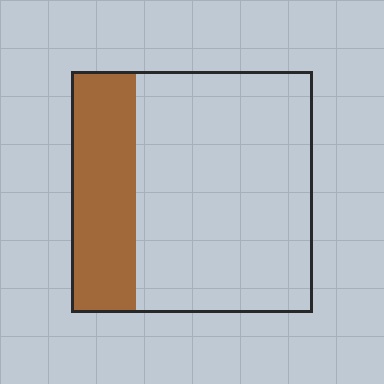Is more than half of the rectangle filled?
No.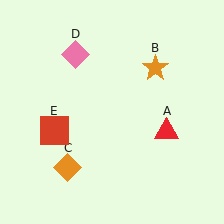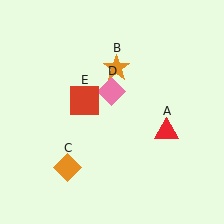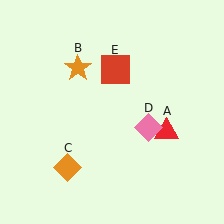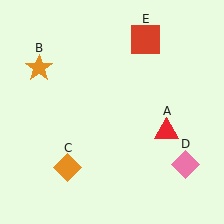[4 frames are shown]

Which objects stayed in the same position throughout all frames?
Red triangle (object A) and orange diamond (object C) remained stationary.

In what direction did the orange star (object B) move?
The orange star (object B) moved left.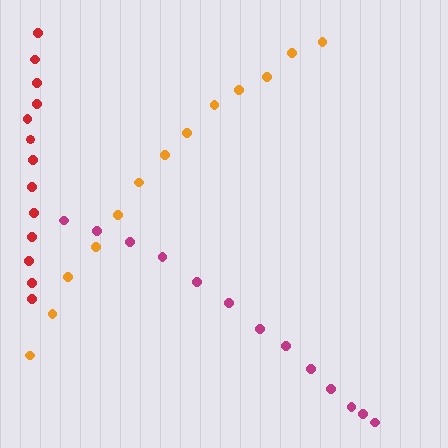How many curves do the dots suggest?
There are 3 distinct paths.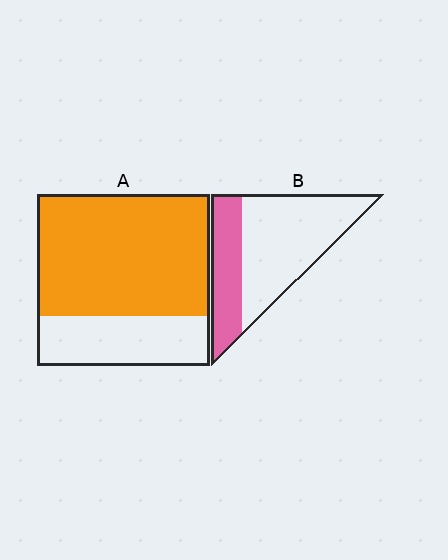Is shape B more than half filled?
No.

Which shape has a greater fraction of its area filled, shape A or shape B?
Shape A.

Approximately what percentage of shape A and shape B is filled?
A is approximately 70% and B is approximately 35%.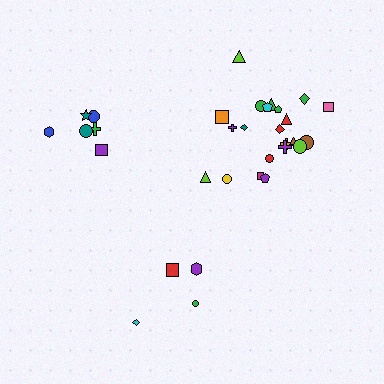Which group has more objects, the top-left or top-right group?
The top-right group.